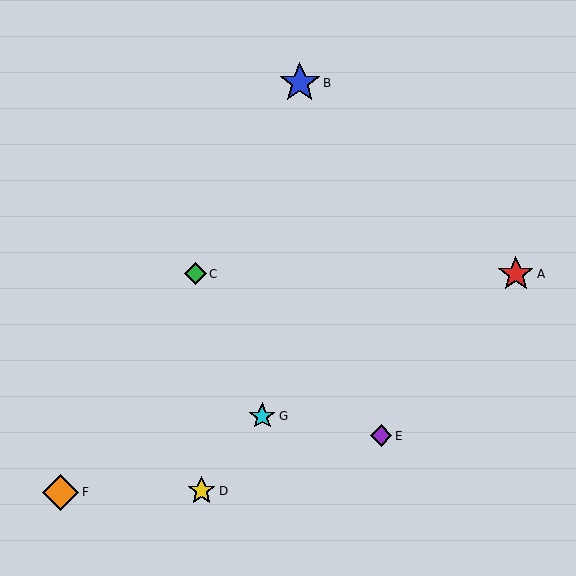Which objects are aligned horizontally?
Objects A, C are aligned horizontally.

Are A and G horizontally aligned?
No, A is at y≈274 and G is at y≈416.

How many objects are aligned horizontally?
2 objects (A, C) are aligned horizontally.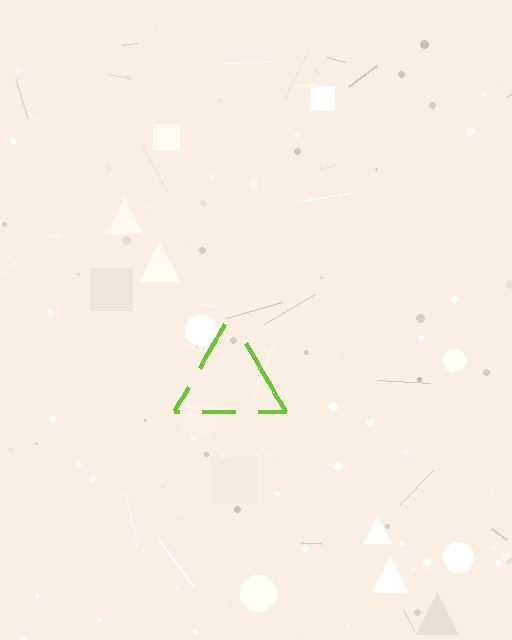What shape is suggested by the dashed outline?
The dashed outline suggests a triangle.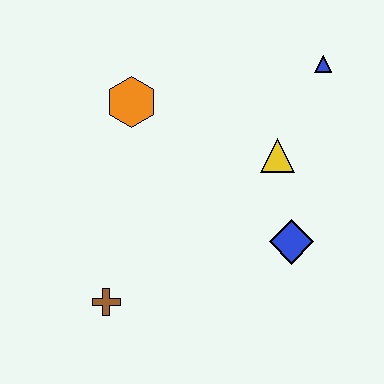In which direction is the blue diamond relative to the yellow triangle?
The blue diamond is below the yellow triangle.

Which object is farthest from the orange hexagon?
The blue diamond is farthest from the orange hexagon.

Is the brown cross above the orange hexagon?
No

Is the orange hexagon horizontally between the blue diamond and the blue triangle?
No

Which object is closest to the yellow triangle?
The blue diamond is closest to the yellow triangle.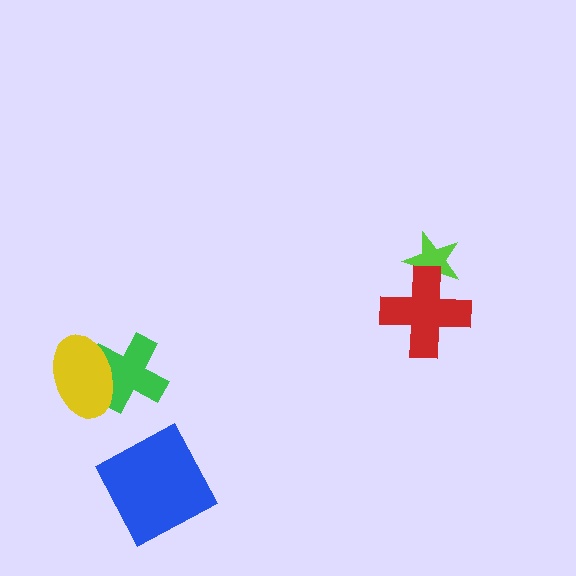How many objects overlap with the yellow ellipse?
1 object overlaps with the yellow ellipse.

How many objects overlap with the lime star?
1 object overlaps with the lime star.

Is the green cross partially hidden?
Yes, it is partially covered by another shape.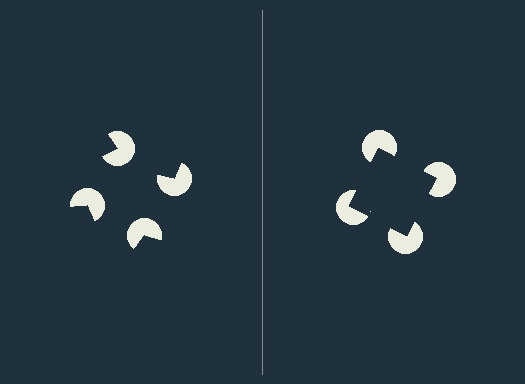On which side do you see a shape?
An illusory square appears on the right side. On the left side the wedge cuts are rotated, so no coherent shape forms.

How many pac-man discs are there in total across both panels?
8 — 4 on each side.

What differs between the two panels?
The pac-man discs are positioned identically on both sides; only the wedge orientations differ. On the right they align to a square; on the left they are misaligned.